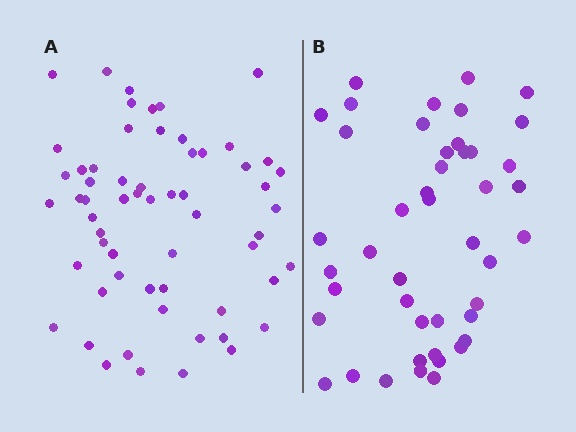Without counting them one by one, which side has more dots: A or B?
Region A (the left region) has more dots.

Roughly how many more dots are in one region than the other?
Region A has approximately 15 more dots than region B.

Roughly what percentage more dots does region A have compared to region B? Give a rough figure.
About 35% more.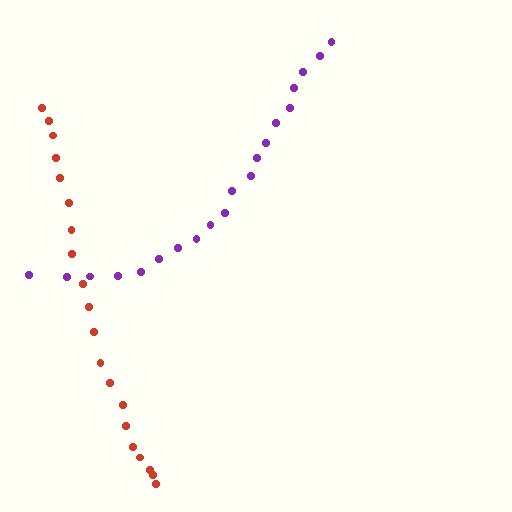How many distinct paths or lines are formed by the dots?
There are 2 distinct paths.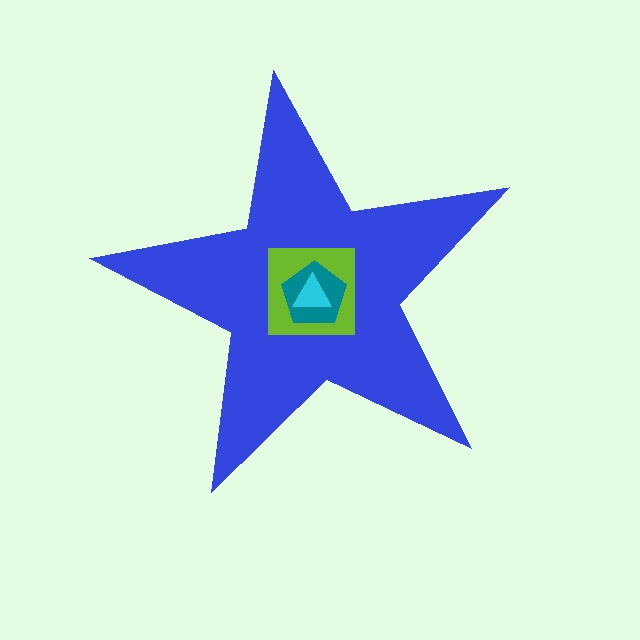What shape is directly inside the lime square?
The teal pentagon.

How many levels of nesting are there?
4.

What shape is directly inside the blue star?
The lime square.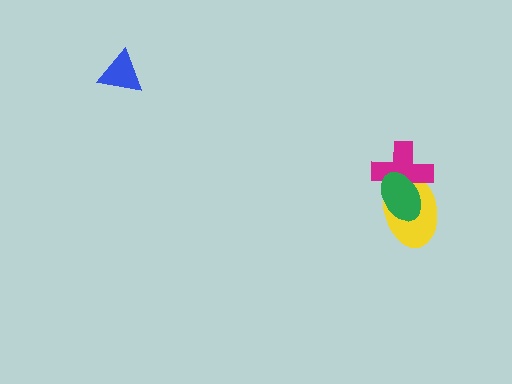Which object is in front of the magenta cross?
The green ellipse is in front of the magenta cross.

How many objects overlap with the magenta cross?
2 objects overlap with the magenta cross.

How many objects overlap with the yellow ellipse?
2 objects overlap with the yellow ellipse.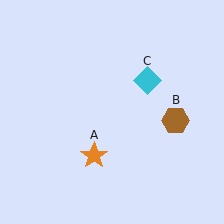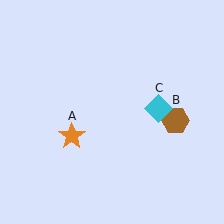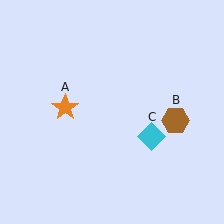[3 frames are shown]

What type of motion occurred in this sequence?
The orange star (object A), cyan diamond (object C) rotated clockwise around the center of the scene.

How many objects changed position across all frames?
2 objects changed position: orange star (object A), cyan diamond (object C).